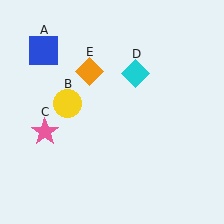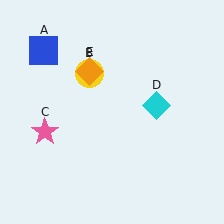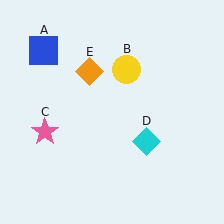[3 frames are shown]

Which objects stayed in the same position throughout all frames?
Blue square (object A) and pink star (object C) and orange diamond (object E) remained stationary.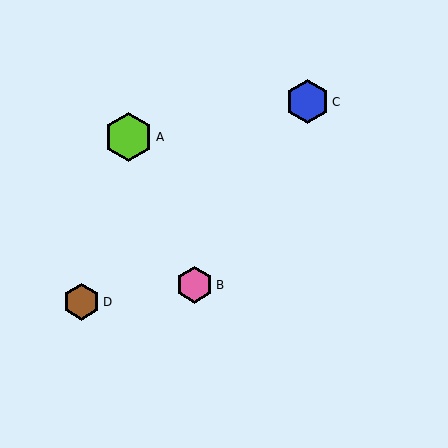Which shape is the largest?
The lime hexagon (labeled A) is the largest.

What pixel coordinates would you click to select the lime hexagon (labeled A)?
Click at (129, 137) to select the lime hexagon A.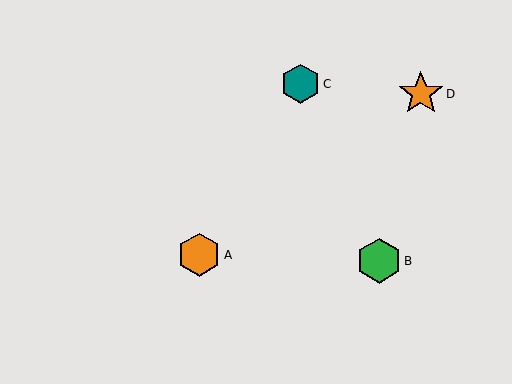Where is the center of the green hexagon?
The center of the green hexagon is at (379, 261).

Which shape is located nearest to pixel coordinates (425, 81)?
The orange star (labeled D) at (421, 94) is nearest to that location.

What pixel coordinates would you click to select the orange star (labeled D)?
Click at (421, 94) to select the orange star D.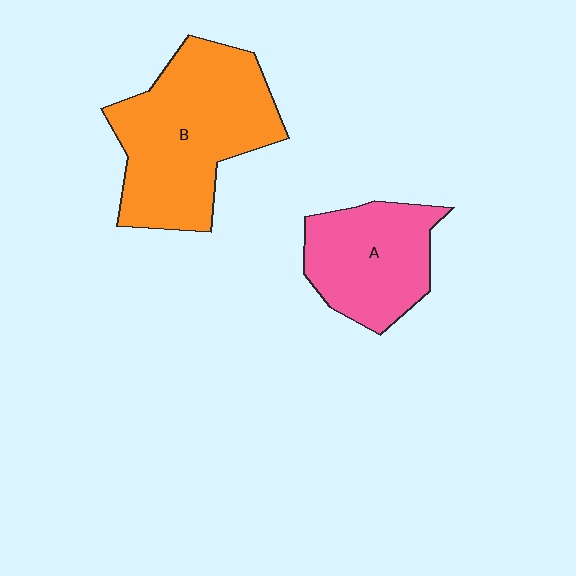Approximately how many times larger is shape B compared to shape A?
Approximately 1.6 times.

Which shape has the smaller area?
Shape A (pink).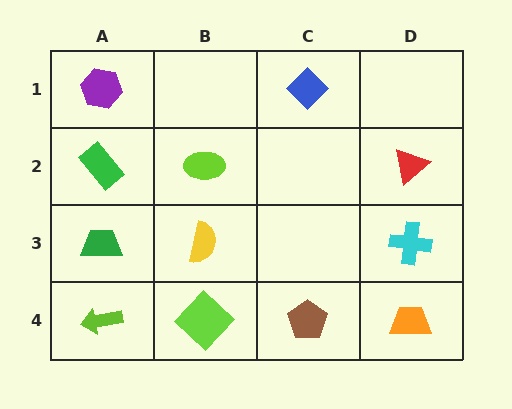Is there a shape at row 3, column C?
No, that cell is empty.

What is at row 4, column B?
A lime diamond.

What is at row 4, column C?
A brown pentagon.